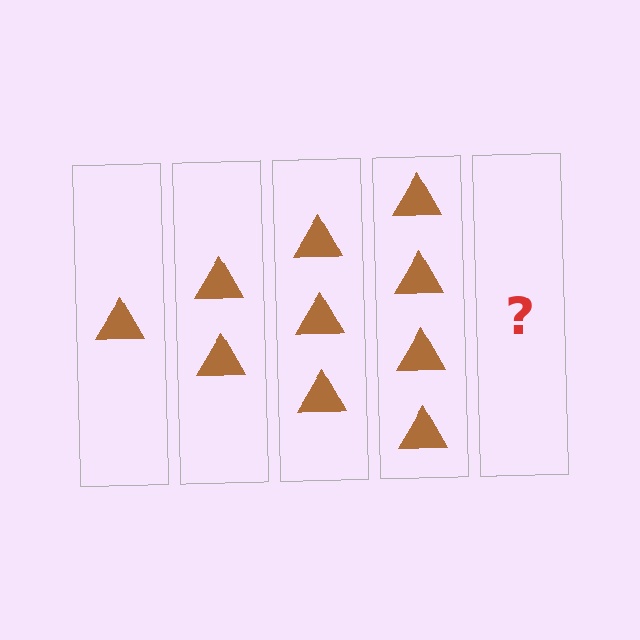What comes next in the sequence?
The next element should be 5 triangles.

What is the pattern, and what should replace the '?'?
The pattern is that each step adds one more triangle. The '?' should be 5 triangles.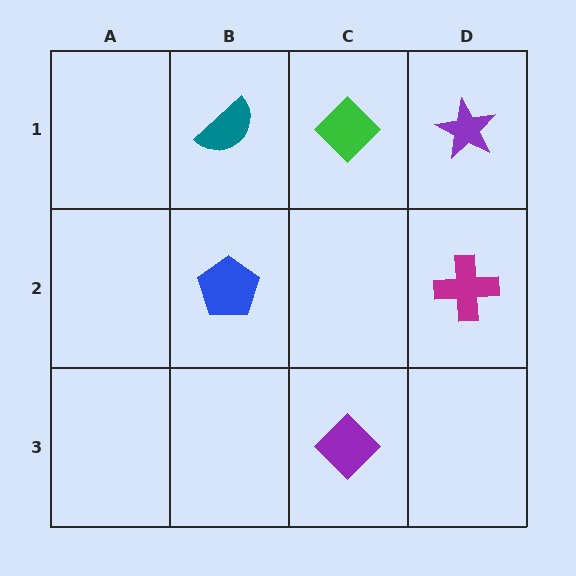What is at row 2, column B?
A blue pentagon.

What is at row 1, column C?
A green diamond.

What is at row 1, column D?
A purple star.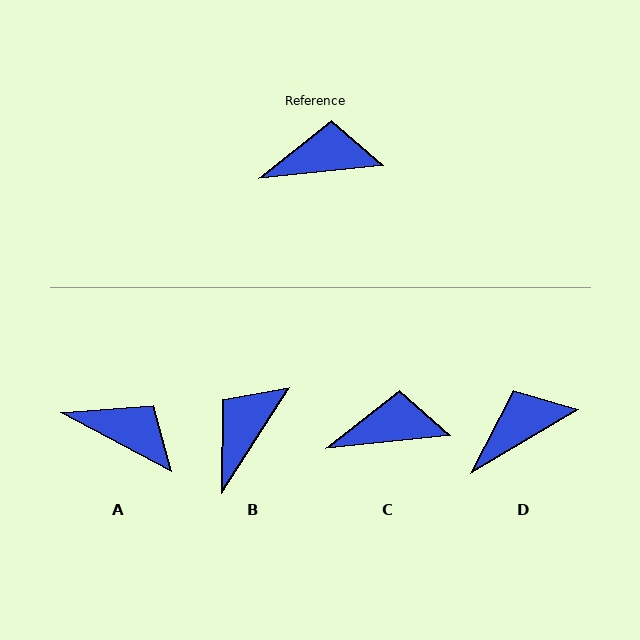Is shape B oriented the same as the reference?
No, it is off by about 51 degrees.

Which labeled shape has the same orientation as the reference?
C.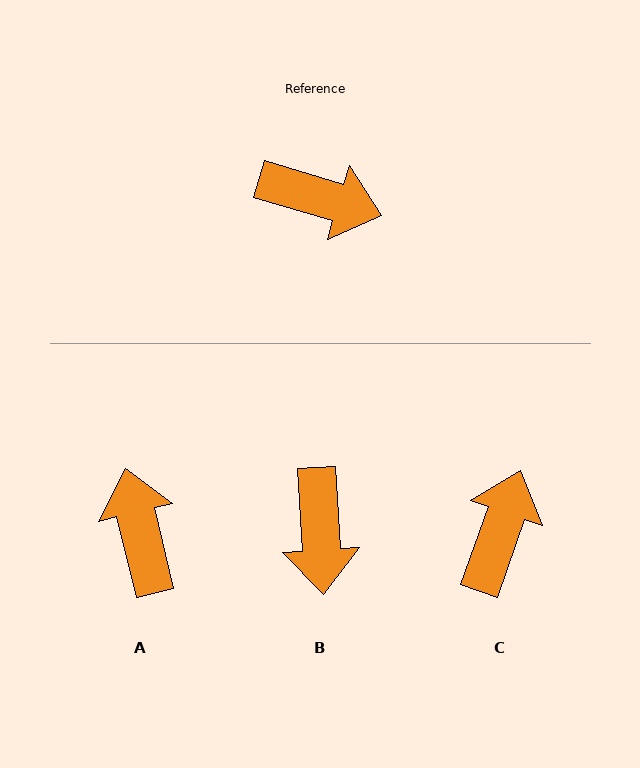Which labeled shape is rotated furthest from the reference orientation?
A, about 120 degrees away.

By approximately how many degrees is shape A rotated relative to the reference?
Approximately 120 degrees counter-clockwise.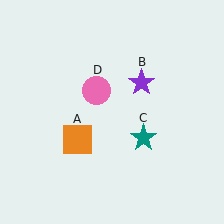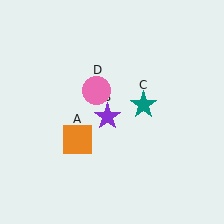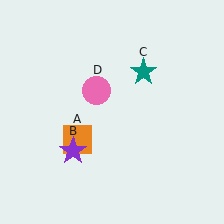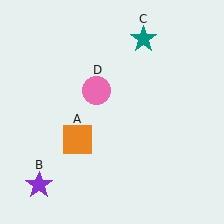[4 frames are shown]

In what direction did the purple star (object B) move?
The purple star (object B) moved down and to the left.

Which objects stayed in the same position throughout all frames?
Orange square (object A) and pink circle (object D) remained stationary.